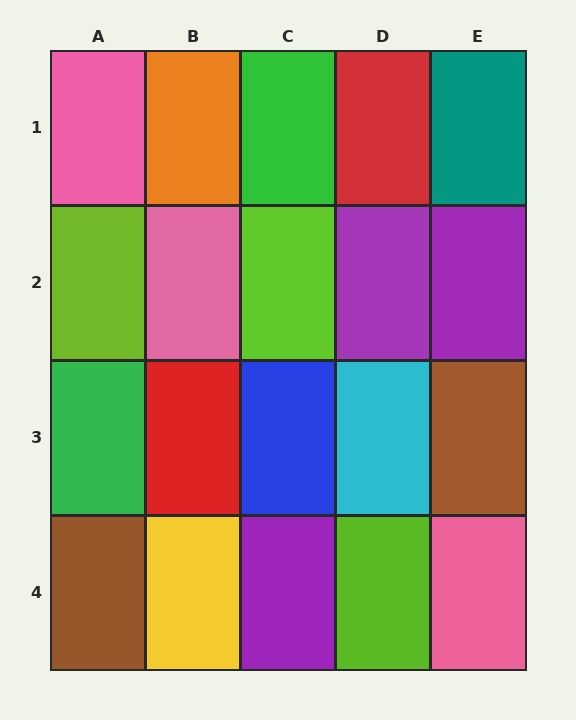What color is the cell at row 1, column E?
Teal.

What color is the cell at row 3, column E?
Brown.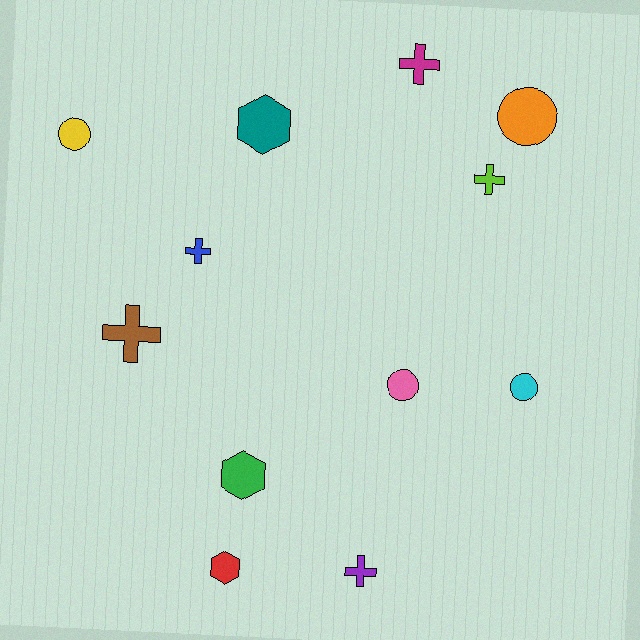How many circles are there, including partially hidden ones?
There are 4 circles.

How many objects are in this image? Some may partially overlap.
There are 12 objects.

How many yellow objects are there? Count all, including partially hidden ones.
There is 1 yellow object.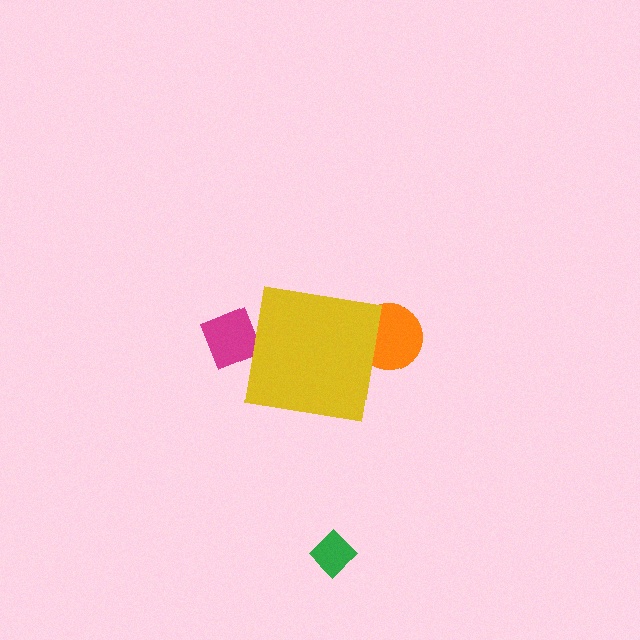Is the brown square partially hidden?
Yes, the brown square is partially hidden behind the yellow square.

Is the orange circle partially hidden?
Yes, the orange circle is partially hidden behind the yellow square.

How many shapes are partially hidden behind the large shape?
3 shapes are partially hidden.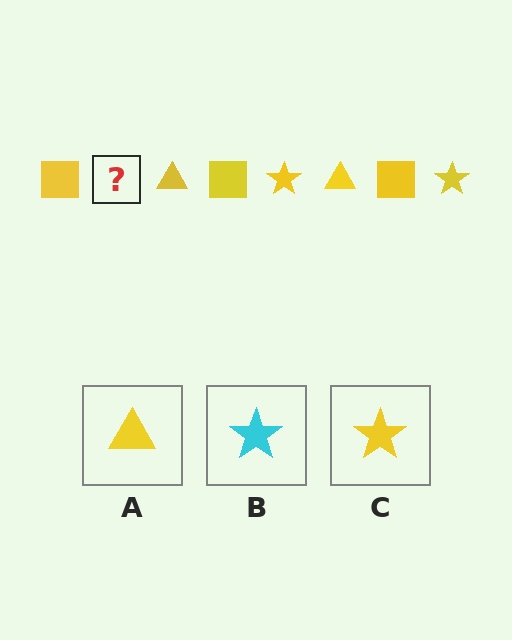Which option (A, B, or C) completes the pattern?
C.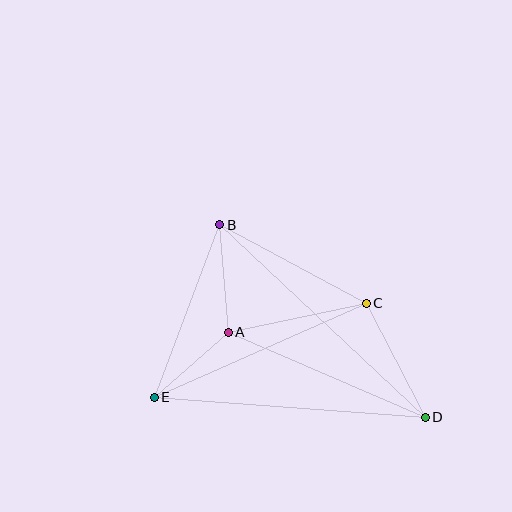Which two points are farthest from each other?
Points B and D are farthest from each other.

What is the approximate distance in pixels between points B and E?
The distance between B and E is approximately 184 pixels.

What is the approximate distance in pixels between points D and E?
The distance between D and E is approximately 272 pixels.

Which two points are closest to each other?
Points A and E are closest to each other.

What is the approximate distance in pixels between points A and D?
The distance between A and D is approximately 214 pixels.